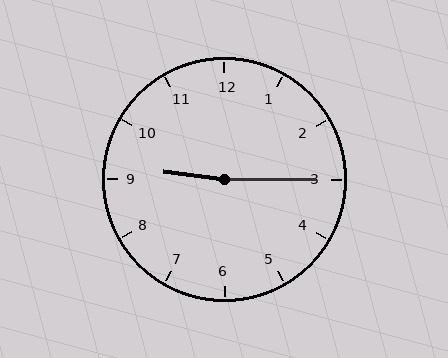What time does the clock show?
9:15.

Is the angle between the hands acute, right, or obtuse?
It is obtuse.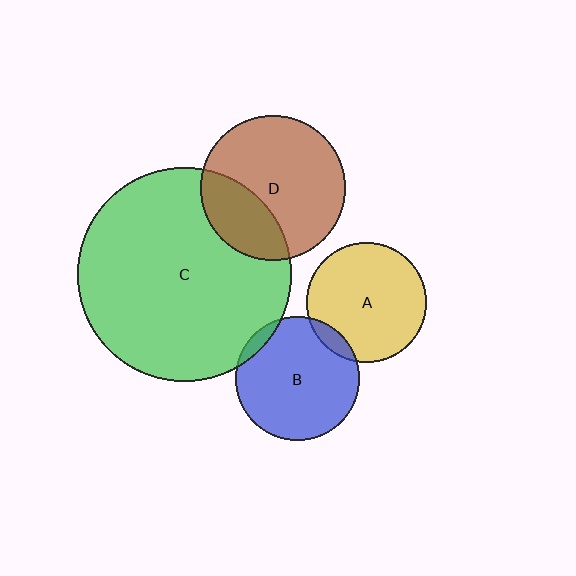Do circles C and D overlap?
Yes.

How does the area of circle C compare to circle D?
Approximately 2.2 times.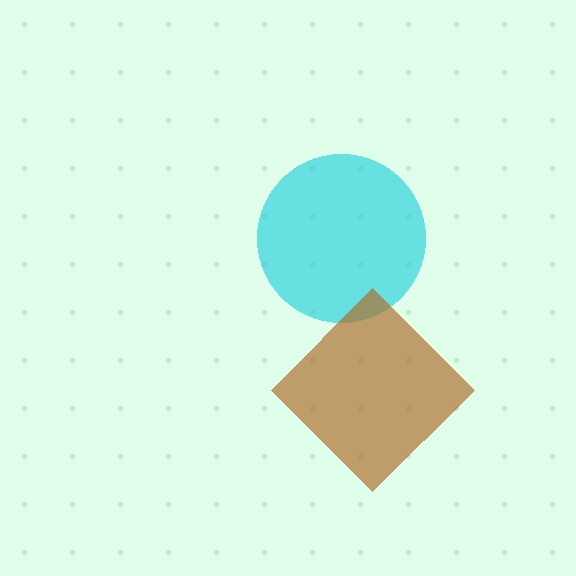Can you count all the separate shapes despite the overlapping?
Yes, there are 2 separate shapes.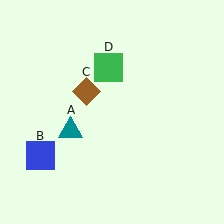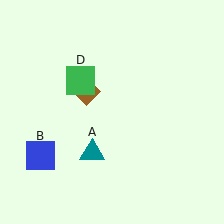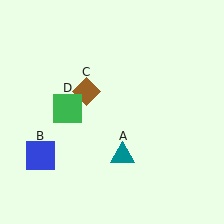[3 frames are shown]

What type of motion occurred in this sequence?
The teal triangle (object A), green square (object D) rotated counterclockwise around the center of the scene.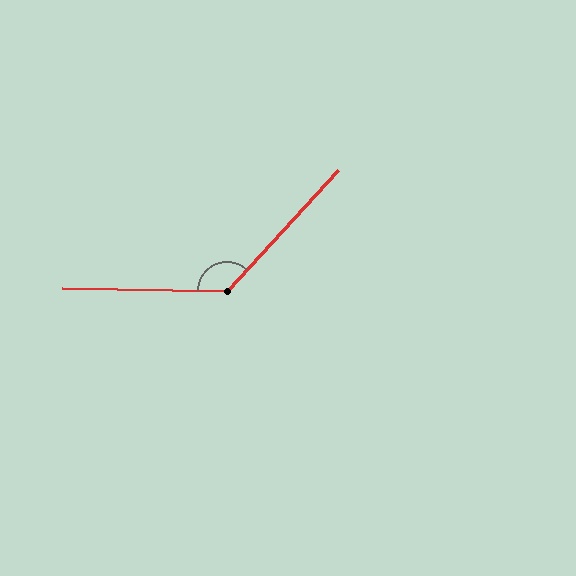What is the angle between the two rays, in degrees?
Approximately 132 degrees.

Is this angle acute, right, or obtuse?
It is obtuse.